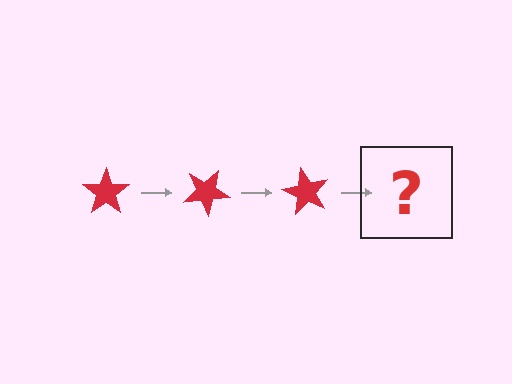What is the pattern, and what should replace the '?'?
The pattern is that the star rotates 30 degrees each step. The '?' should be a red star rotated 90 degrees.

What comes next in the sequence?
The next element should be a red star rotated 90 degrees.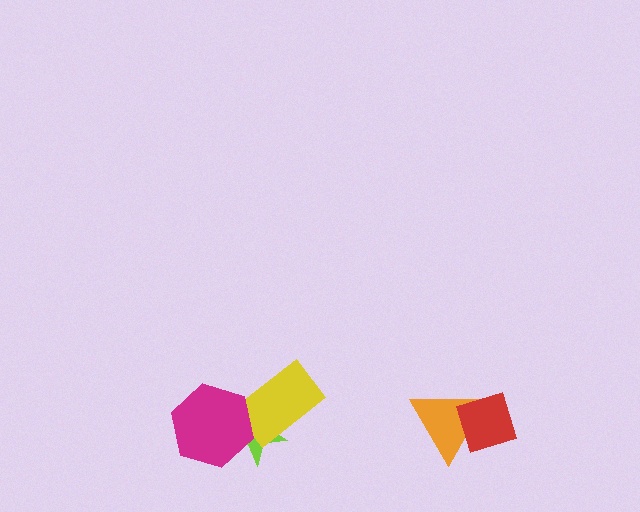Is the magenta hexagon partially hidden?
No, no other shape covers it.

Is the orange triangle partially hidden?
Yes, it is partially covered by another shape.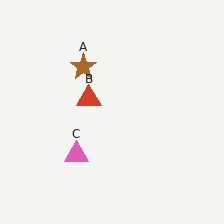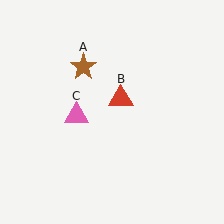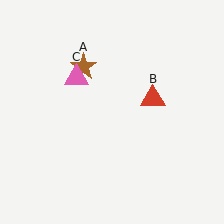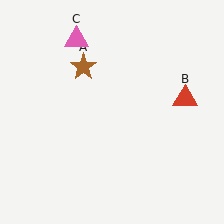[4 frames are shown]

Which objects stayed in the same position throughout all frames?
Brown star (object A) remained stationary.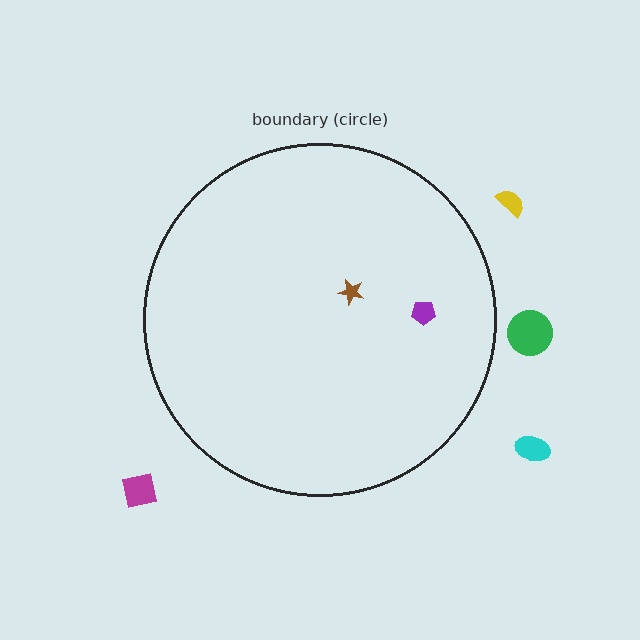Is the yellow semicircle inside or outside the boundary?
Outside.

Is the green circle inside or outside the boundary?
Outside.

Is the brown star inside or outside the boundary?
Inside.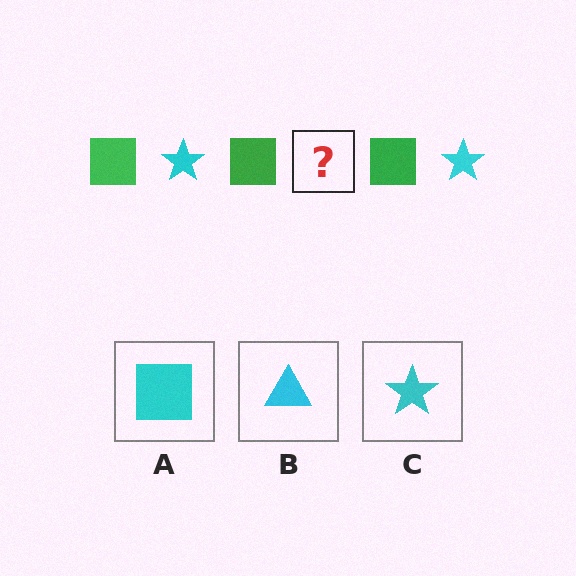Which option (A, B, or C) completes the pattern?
C.